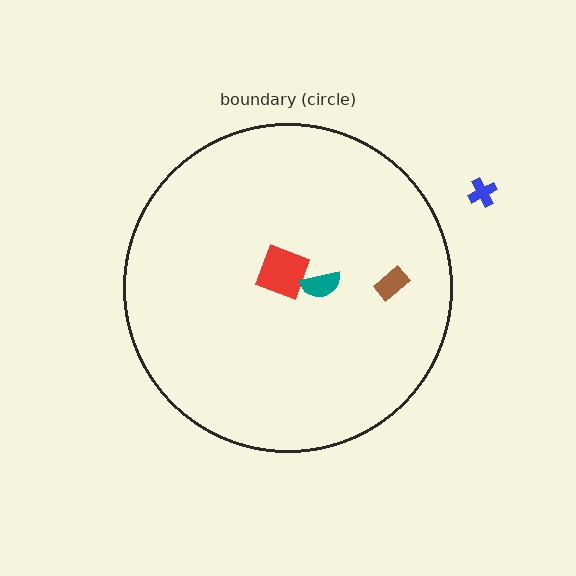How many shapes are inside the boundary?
3 inside, 1 outside.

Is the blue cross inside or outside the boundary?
Outside.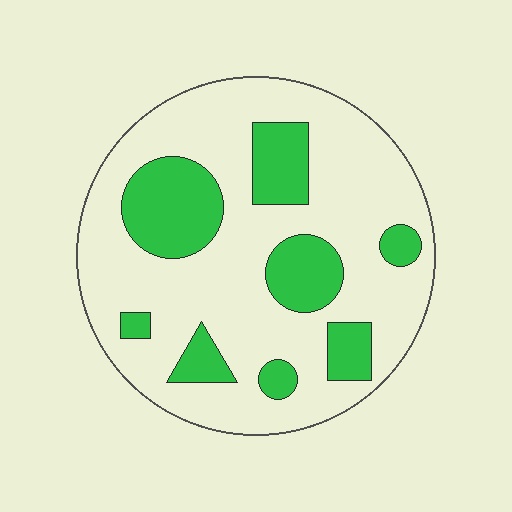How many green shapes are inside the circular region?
8.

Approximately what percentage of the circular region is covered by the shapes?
Approximately 25%.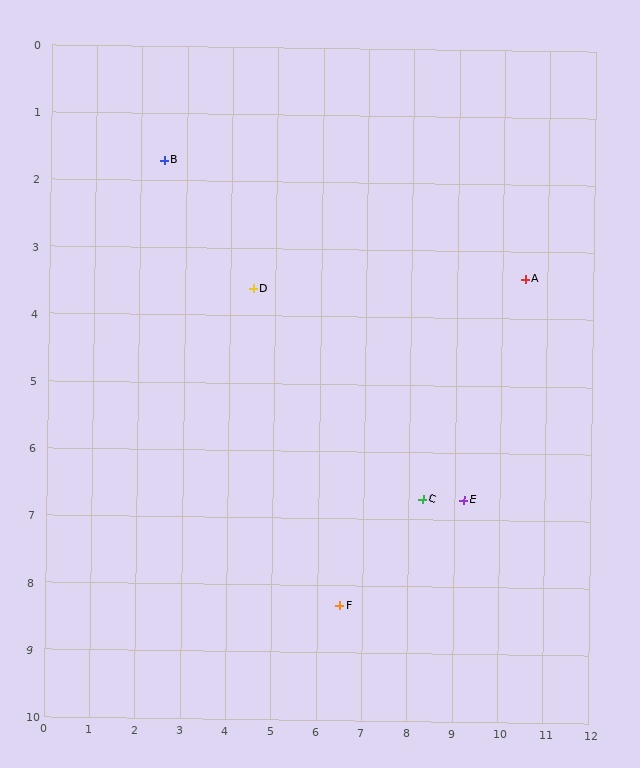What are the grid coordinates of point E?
Point E is at approximately (9.2, 6.7).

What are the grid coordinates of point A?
Point A is at approximately (10.5, 3.4).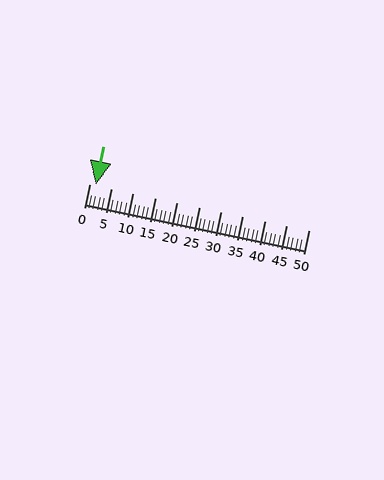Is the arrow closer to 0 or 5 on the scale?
The arrow is closer to 0.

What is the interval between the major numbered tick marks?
The major tick marks are spaced 5 units apart.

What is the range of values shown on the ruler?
The ruler shows values from 0 to 50.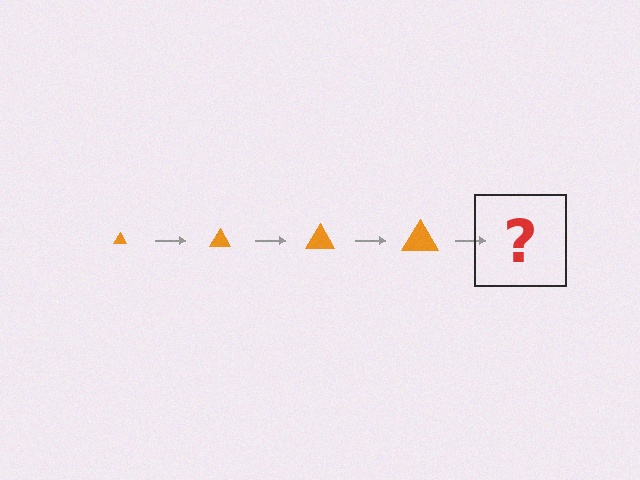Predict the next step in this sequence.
The next step is an orange triangle, larger than the previous one.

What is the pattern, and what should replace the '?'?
The pattern is that the triangle gets progressively larger each step. The '?' should be an orange triangle, larger than the previous one.